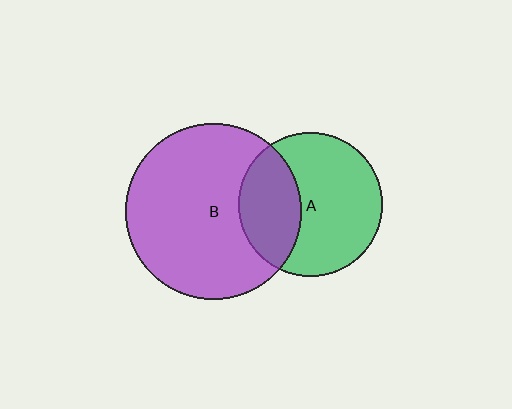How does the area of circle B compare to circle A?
Approximately 1.5 times.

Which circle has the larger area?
Circle B (purple).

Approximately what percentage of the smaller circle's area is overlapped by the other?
Approximately 35%.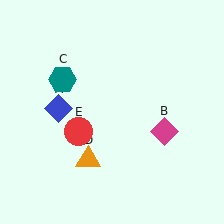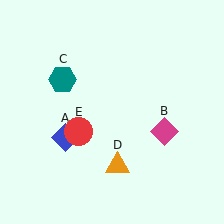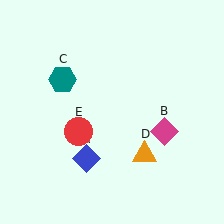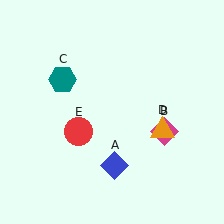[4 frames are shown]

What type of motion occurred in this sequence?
The blue diamond (object A), orange triangle (object D) rotated counterclockwise around the center of the scene.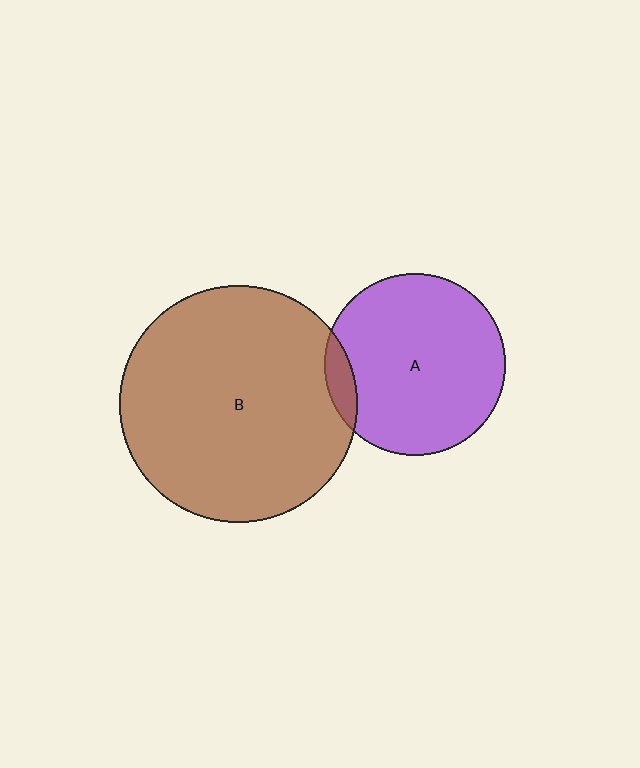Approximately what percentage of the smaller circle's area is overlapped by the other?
Approximately 10%.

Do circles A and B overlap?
Yes.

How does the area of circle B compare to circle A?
Approximately 1.7 times.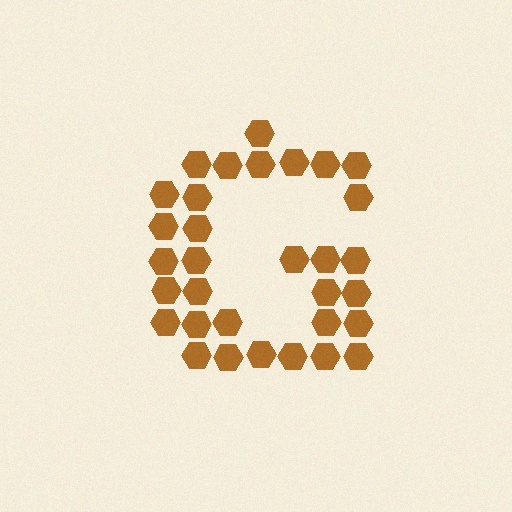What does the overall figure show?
The overall figure shows the letter G.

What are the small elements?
The small elements are hexagons.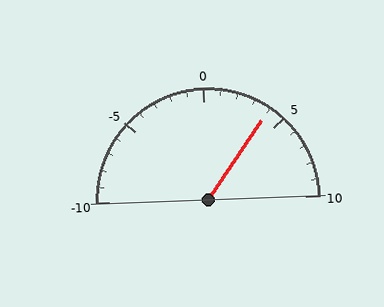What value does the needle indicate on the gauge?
The needle indicates approximately 4.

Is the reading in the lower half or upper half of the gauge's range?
The reading is in the upper half of the range (-10 to 10).